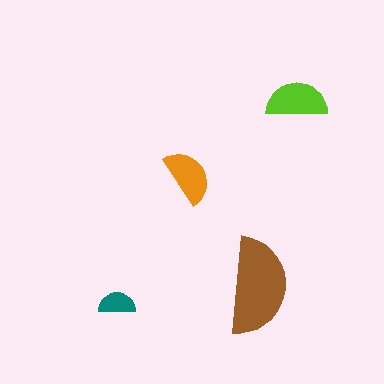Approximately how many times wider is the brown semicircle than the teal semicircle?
About 2.5 times wider.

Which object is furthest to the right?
The lime semicircle is rightmost.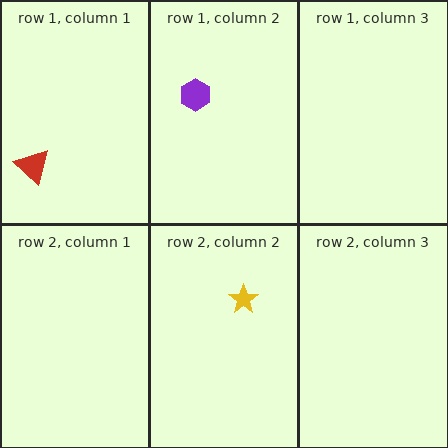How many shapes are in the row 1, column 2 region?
1.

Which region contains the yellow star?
The row 2, column 2 region.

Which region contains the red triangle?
The row 1, column 1 region.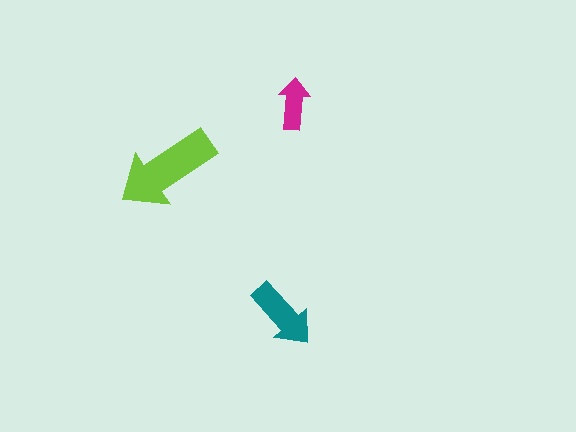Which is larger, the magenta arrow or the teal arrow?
The teal one.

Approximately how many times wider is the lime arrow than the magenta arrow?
About 2 times wider.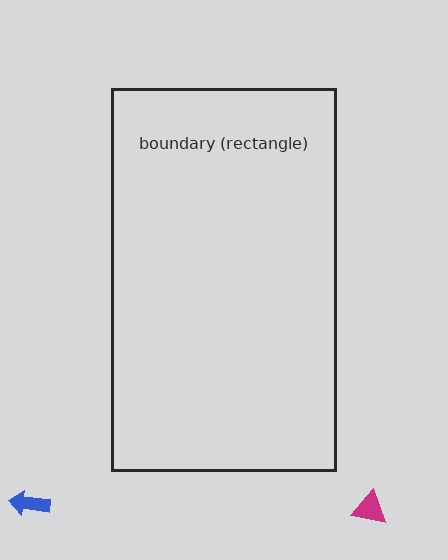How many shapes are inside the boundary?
0 inside, 2 outside.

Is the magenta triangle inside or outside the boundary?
Outside.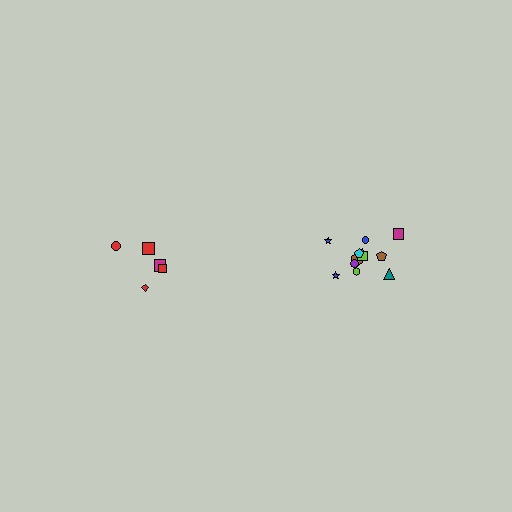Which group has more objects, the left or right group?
The right group.